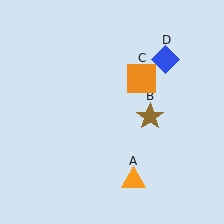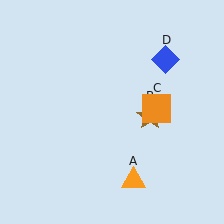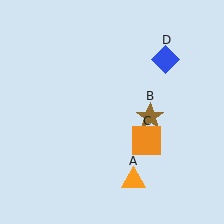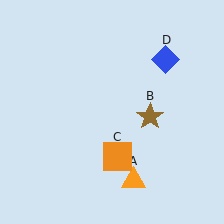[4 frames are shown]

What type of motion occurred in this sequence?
The orange square (object C) rotated clockwise around the center of the scene.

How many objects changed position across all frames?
1 object changed position: orange square (object C).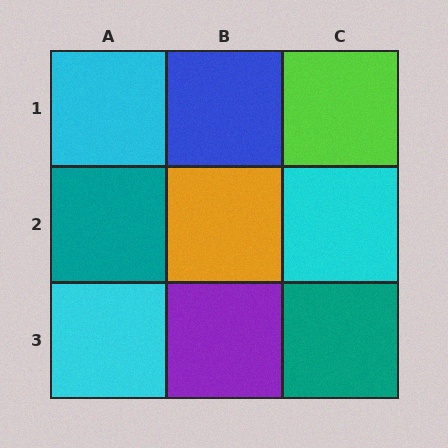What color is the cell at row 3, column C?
Teal.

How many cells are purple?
1 cell is purple.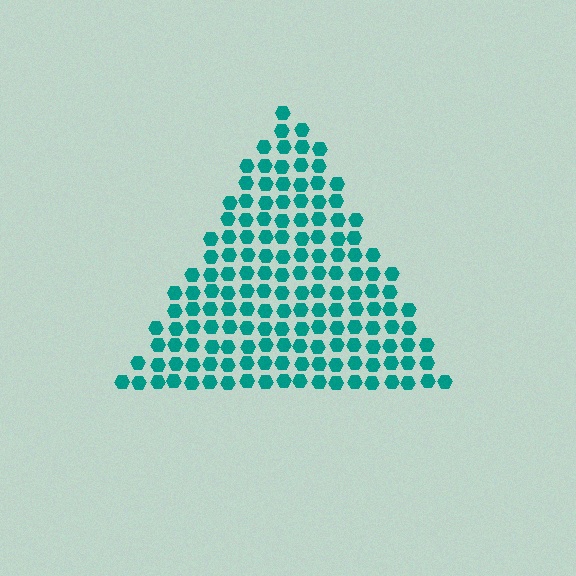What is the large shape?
The large shape is a triangle.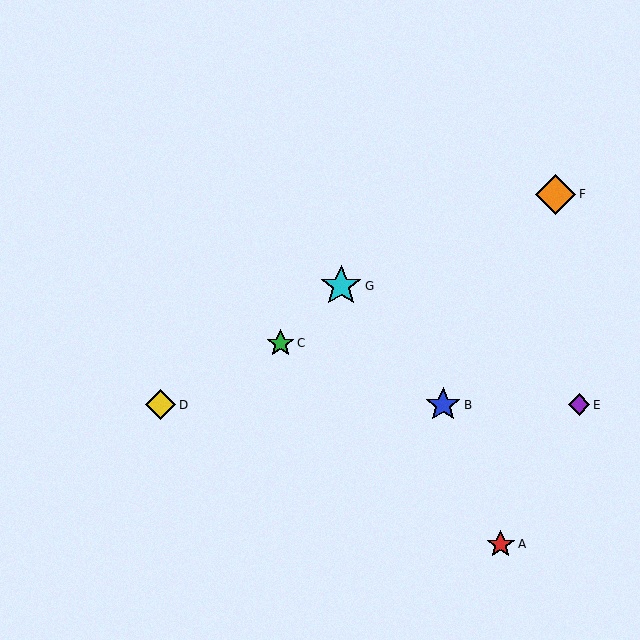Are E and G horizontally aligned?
No, E is at y≈405 and G is at y≈286.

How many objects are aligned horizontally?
3 objects (B, D, E) are aligned horizontally.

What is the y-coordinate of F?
Object F is at y≈194.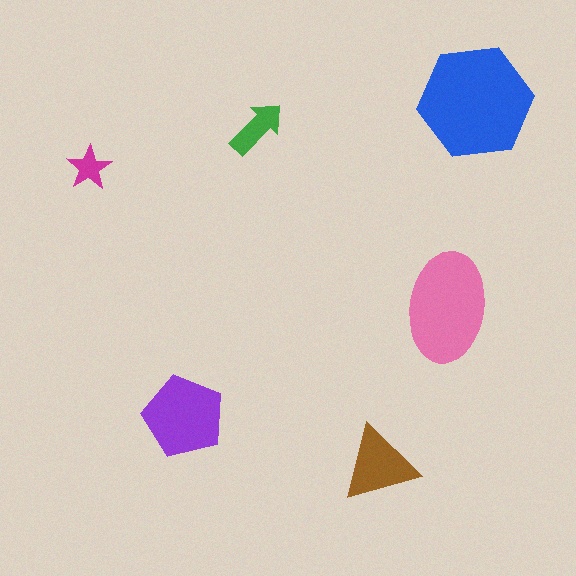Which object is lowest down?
The brown triangle is bottommost.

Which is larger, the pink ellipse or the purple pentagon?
The pink ellipse.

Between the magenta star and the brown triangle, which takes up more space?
The brown triangle.